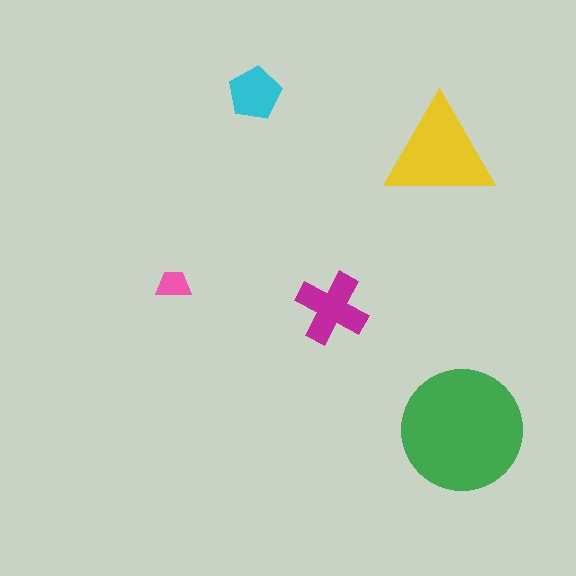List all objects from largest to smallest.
The green circle, the yellow triangle, the magenta cross, the cyan pentagon, the pink trapezoid.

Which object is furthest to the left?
The pink trapezoid is leftmost.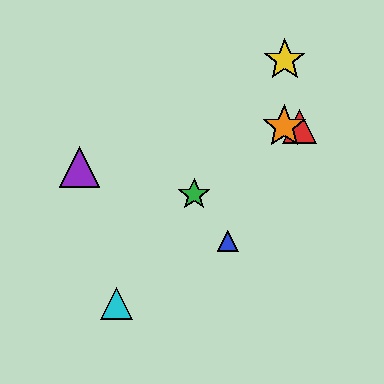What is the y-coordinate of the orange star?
The orange star is at y≈127.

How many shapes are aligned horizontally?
2 shapes (the red triangle, the orange star) are aligned horizontally.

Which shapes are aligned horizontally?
The red triangle, the orange star are aligned horizontally.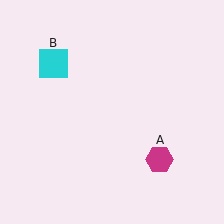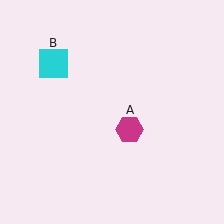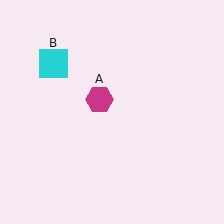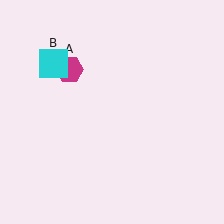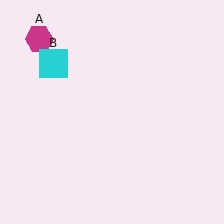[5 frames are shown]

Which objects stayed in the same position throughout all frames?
Cyan square (object B) remained stationary.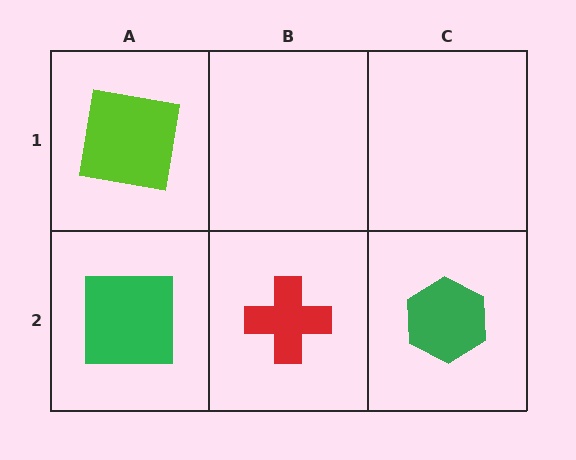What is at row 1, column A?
A lime square.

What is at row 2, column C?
A green hexagon.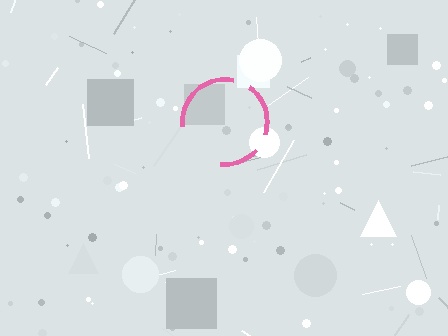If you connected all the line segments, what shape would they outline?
They would outline a circle.